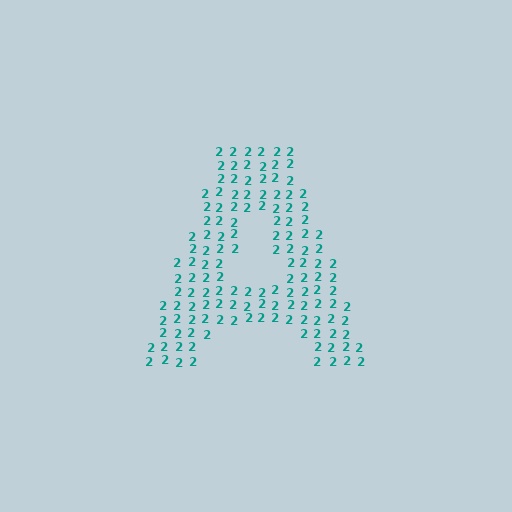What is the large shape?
The large shape is the letter A.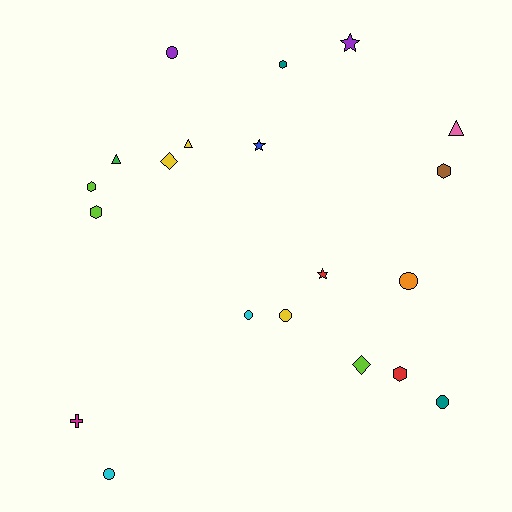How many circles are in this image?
There are 6 circles.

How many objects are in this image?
There are 20 objects.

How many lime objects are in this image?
There are 3 lime objects.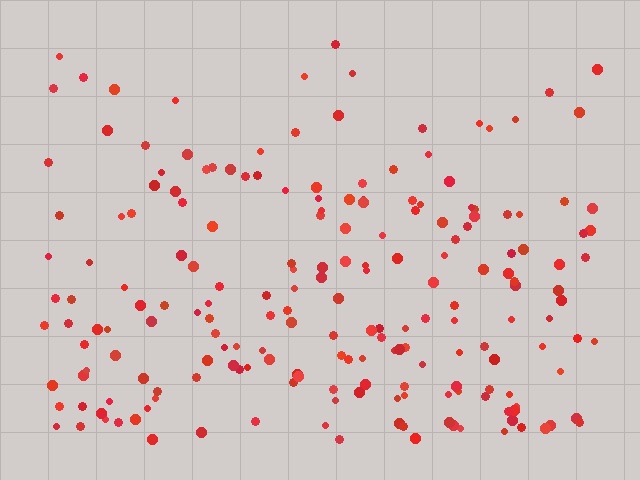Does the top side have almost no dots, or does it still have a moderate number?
Still a moderate number, just noticeably fewer than the bottom.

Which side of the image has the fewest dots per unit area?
The top.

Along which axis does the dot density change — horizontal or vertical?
Vertical.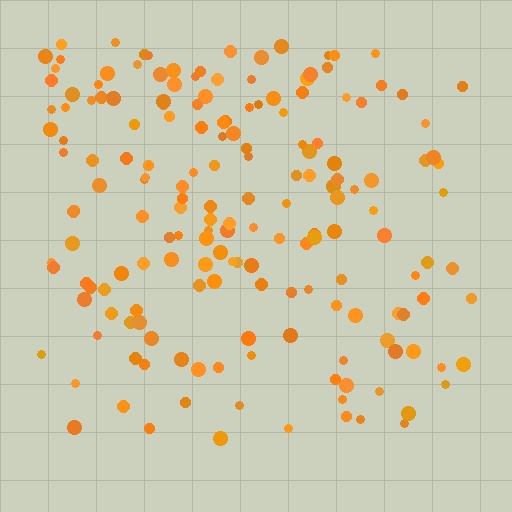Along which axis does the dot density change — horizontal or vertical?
Vertical.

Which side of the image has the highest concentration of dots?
The top.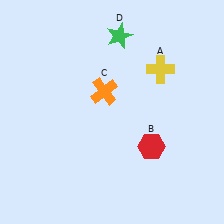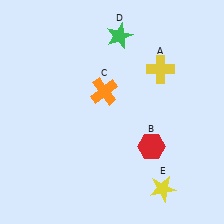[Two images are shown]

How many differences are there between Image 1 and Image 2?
There is 1 difference between the two images.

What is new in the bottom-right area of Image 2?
A yellow star (E) was added in the bottom-right area of Image 2.